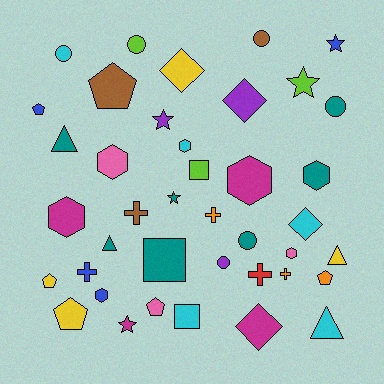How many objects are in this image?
There are 40 objects.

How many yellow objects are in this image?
There are 4 yellow objects.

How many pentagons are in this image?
There are 6 pentagons.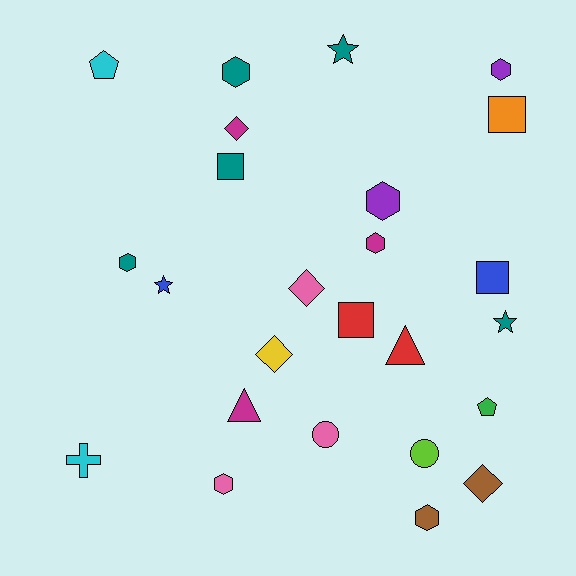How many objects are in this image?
There are 25 objects.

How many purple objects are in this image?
There are 2 purple objects.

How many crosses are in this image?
There is 1 cross.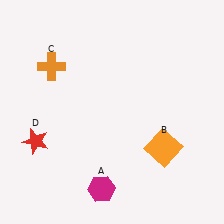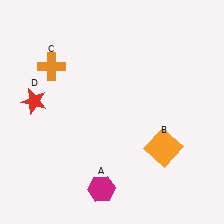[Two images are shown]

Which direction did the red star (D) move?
The red star (D) moved up.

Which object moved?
The red star (D) moved up.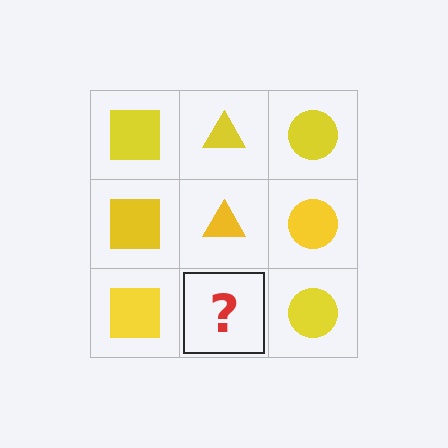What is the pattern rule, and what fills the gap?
The rule is that each column has a consistent shape. The gap should be filled with a yellow triangle.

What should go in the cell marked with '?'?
The missing cell should contain a yellow triangle.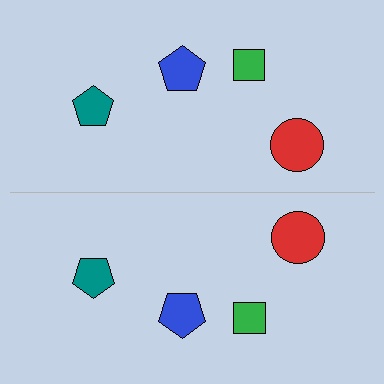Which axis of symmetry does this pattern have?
The pattern has a horizontal axis of symmetry running through the center of the image.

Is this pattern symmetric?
Yes, this pattern has bilateral (reflection) symmetry.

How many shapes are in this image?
There are 8 shapes in this image.